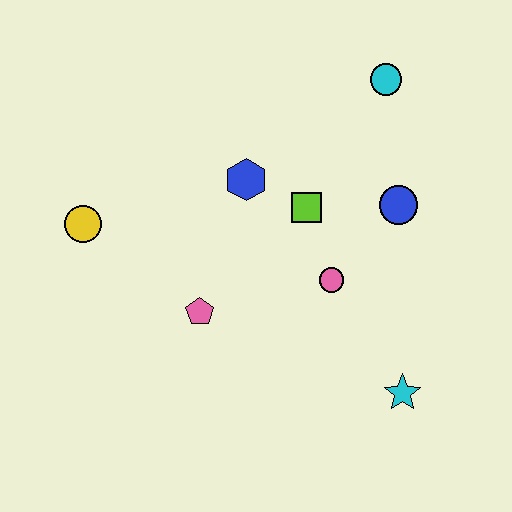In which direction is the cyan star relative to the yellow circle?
The cyan star is to the right of the yellow circle.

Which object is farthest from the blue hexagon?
The cyan star is farthest from the blue hexagon.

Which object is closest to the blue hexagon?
The lime square is closest to the blue hexagon.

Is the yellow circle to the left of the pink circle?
Yes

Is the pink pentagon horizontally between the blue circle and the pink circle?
No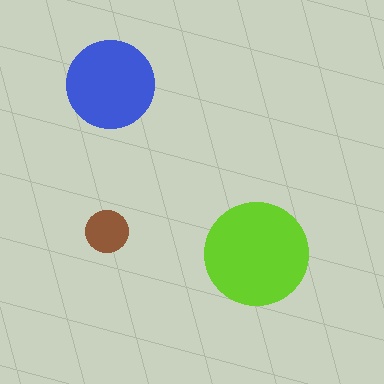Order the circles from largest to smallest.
the lime one, the blue one, the brown one.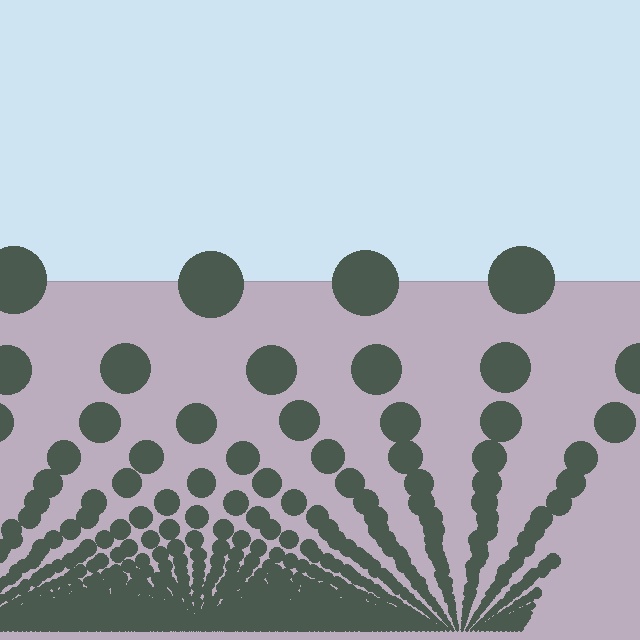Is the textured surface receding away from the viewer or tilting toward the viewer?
The surface appears to tilt toward the viewer. Texture elements get larger and sparser toward the top.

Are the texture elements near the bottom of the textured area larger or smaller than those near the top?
Smaller. The gradient is inverted — elements near the bottom are smaller and denser.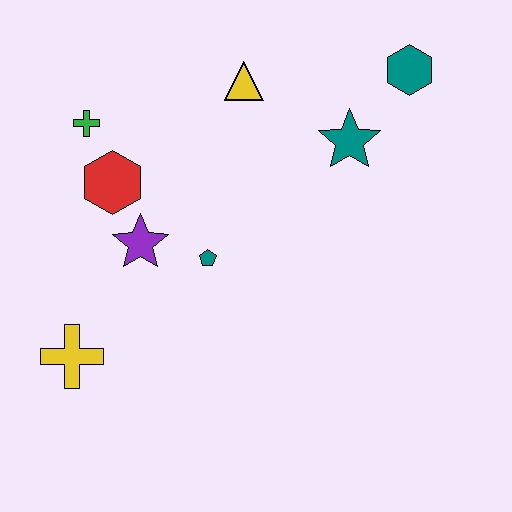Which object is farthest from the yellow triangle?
The yellow cross is farthest from the yellow triangle.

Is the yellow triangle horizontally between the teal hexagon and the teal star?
No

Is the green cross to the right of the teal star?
No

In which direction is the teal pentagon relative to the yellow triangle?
The teal pentagon is below the yellow triangle.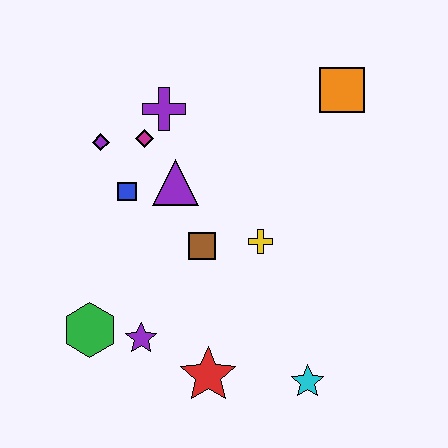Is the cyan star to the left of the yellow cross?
No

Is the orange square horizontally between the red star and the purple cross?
No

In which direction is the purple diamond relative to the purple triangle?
The purple diamond is to the left of the purple triangle.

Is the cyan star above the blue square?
No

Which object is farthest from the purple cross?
The cyan star is farthest from the purple cross.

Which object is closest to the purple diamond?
The magenta diamond is closest to the purple diamond.